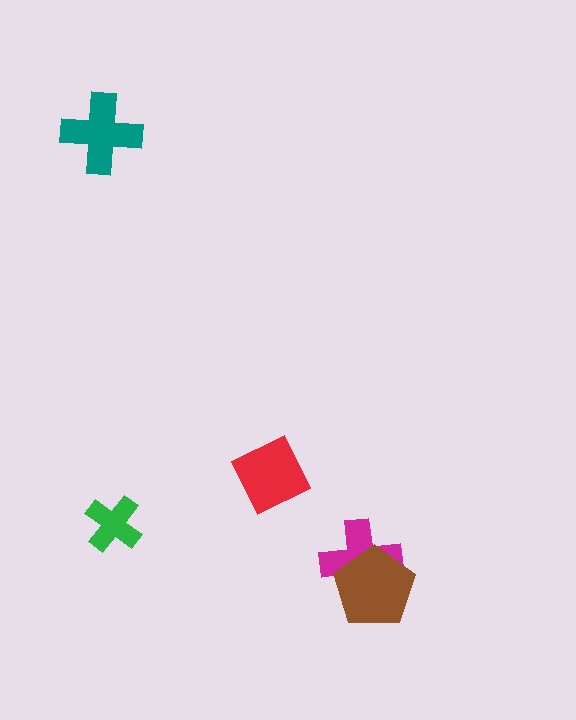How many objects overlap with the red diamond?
0 objects overlap with the red diamond.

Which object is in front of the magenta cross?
The brown pentagon is in front of the magenta cross.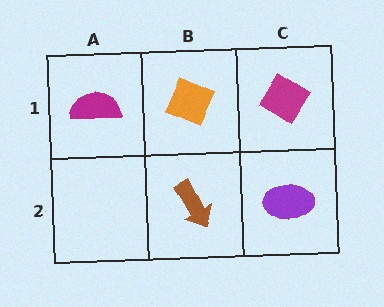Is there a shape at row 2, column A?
No, that cell is empty.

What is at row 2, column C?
A purple ellipse.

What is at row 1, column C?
A magenta diamond.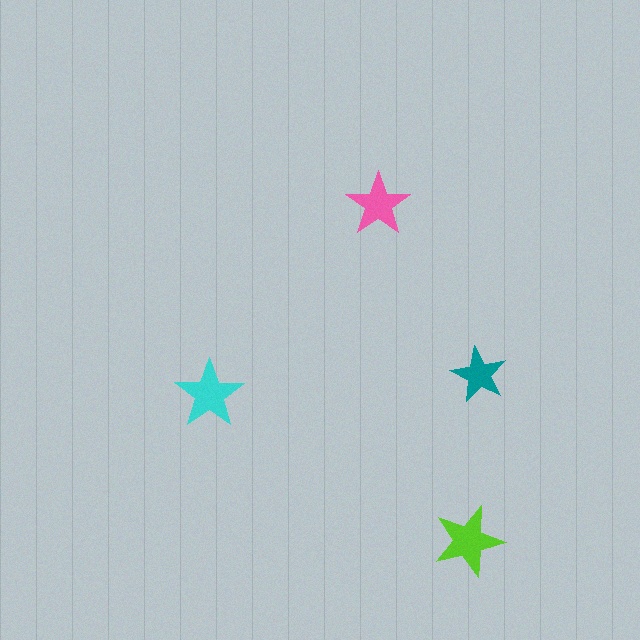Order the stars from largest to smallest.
the lime one, the cyan one, the pink one, the teal one.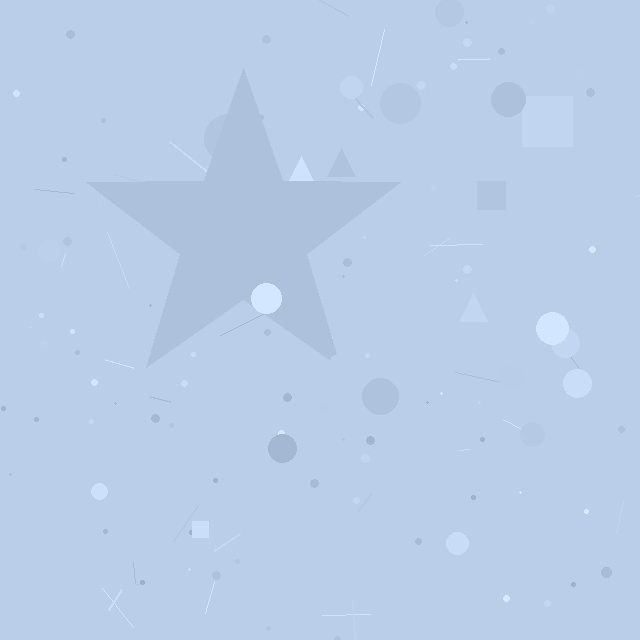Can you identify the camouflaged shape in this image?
The camouflaged shape is a star.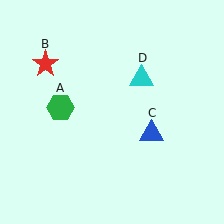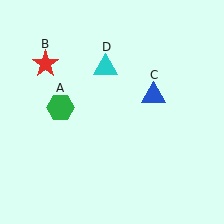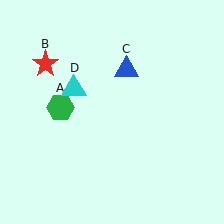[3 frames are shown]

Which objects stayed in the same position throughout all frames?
Green hexagon (object A) and red star (object B) remained stationary.